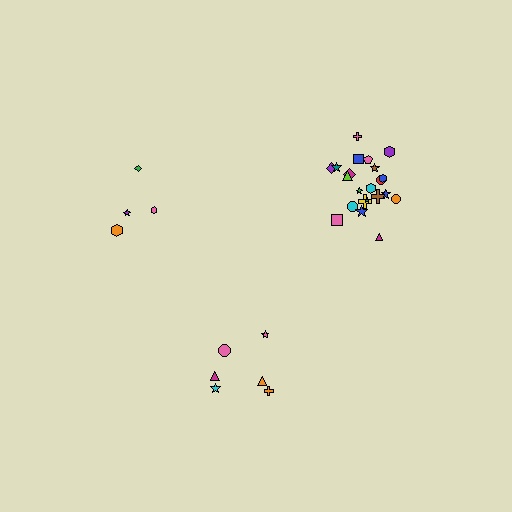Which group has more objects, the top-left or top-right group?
The top-right group.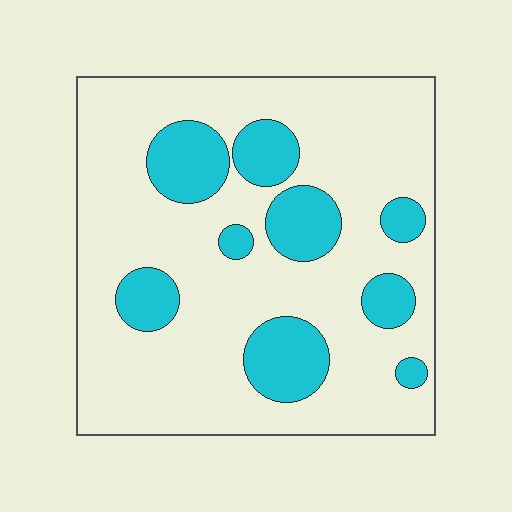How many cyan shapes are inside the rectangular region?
9.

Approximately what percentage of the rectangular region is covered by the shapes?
Approximately 20%.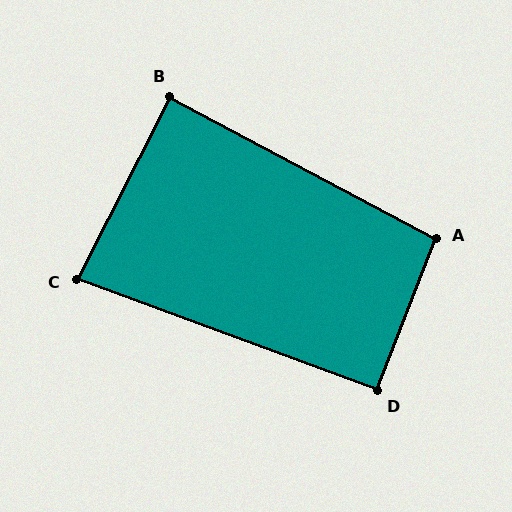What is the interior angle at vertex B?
Approximately 89 degrees (approximately right).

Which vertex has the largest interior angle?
A, at approximately 97 degrees.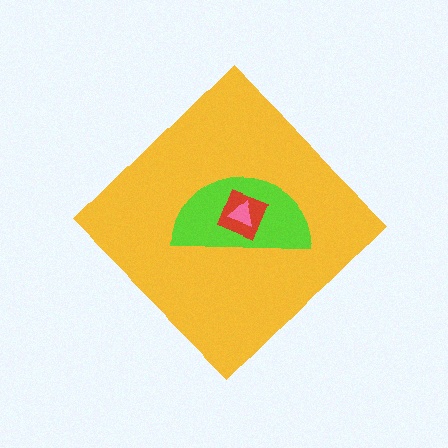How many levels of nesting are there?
4.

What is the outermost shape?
The yellow diamond.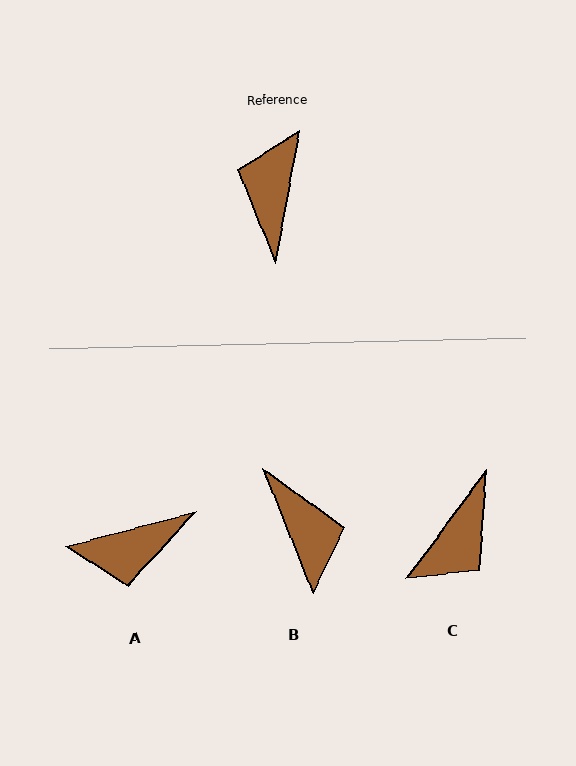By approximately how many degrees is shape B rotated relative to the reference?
Approximately 148 degrees clockwise.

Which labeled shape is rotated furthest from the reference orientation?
C, about 154 degrees away.